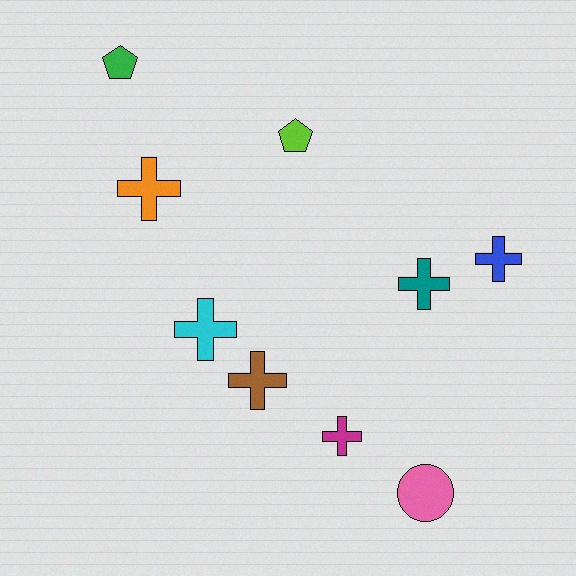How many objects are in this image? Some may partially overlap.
There are 9 objects.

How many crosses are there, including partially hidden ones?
There are 6 crosses.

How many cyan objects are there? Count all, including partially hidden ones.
There is 1 cyan object.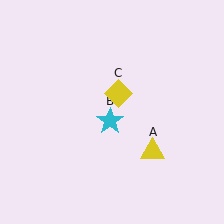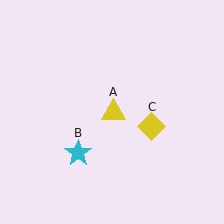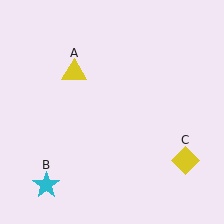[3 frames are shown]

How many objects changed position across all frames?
3 objects changed position: yellow triangle (object A), cyan star (object B), yellow diamond (object C).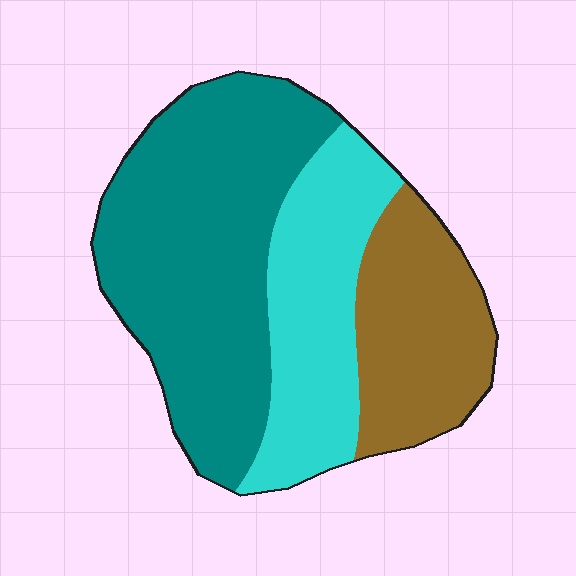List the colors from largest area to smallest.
From largest to smallest: teal, cyan, brown.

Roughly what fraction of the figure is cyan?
Cyan covers roughly 25% of the figure.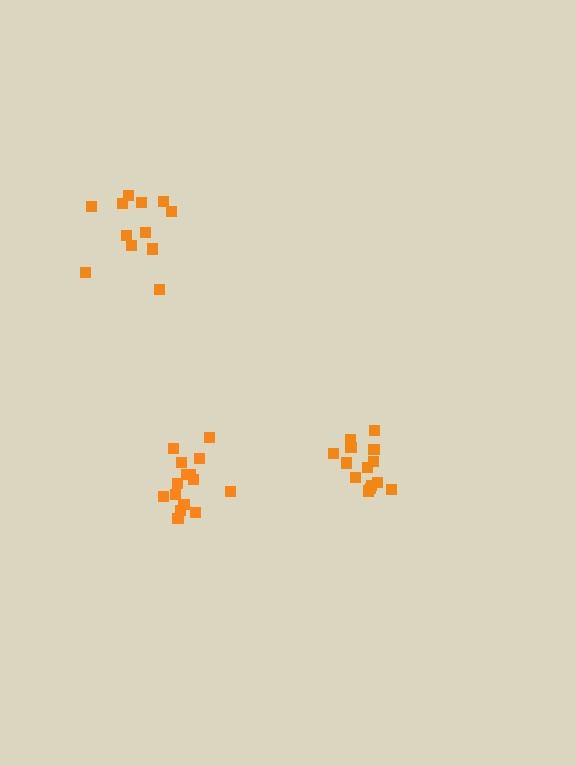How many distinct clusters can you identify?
There are 3 distinct clusters.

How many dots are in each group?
Group 1: 15 dots, Group 2: 15 dots, Group 3: 12 dots (42 total).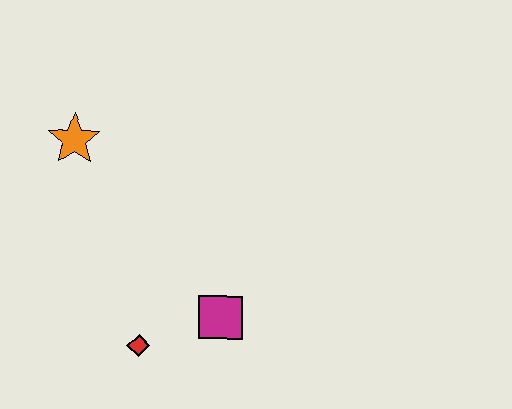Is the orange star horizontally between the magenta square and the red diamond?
No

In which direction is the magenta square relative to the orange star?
The magenta square is below the orange star.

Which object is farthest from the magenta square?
The orange star is farthest from the magenta square.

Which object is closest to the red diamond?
The magenta square is closest to the red diamond.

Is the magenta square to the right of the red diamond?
Yes